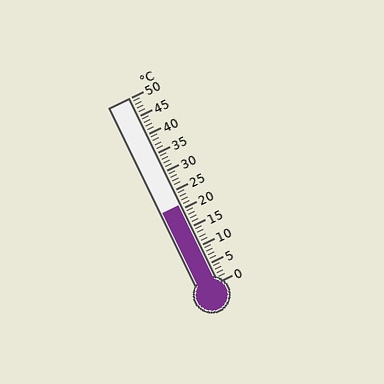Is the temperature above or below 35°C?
The temperature is below 35°C.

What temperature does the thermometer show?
The thermometer shows approximately 21°C.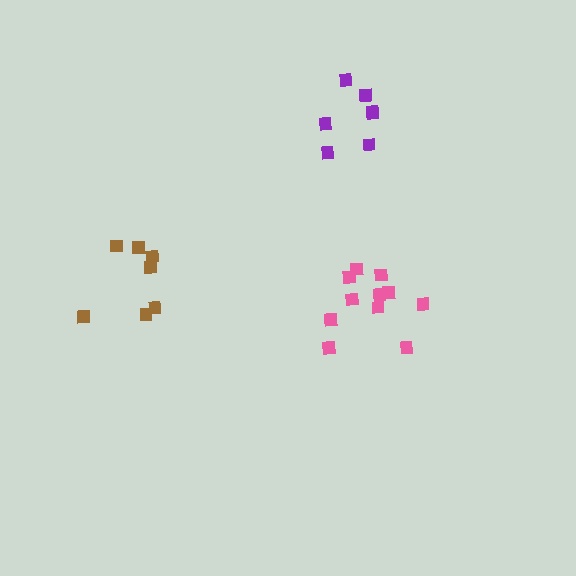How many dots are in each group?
Group 1: 11 dots, Group 2: 7 dots, Group 3: 7 dots (25 total).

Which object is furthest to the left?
The brown cluster is leftmost.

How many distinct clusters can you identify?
There are 3 distinct clusters.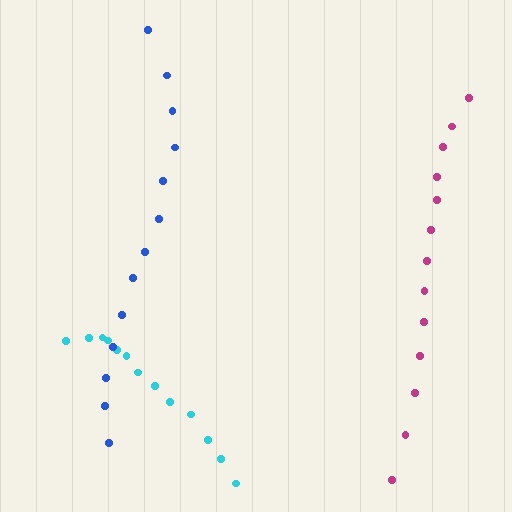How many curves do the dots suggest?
There are 3 distinct paths.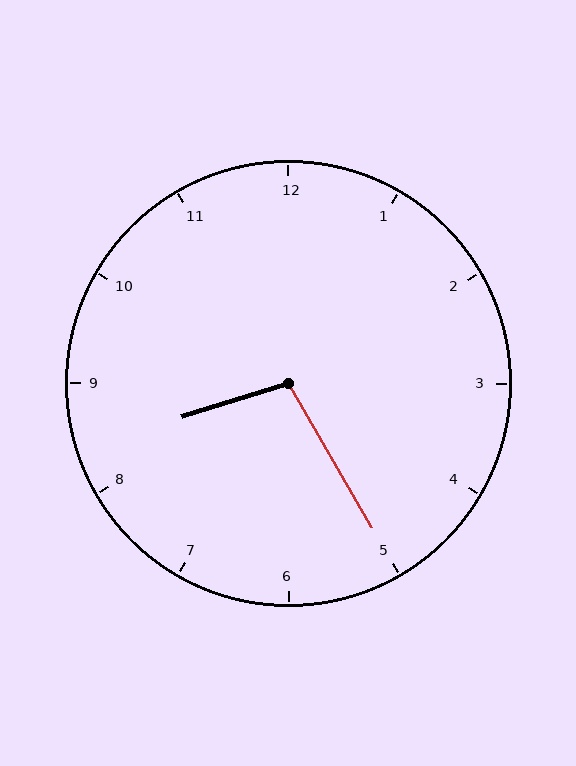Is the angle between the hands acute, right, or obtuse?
It is obtuse.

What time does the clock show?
8:25.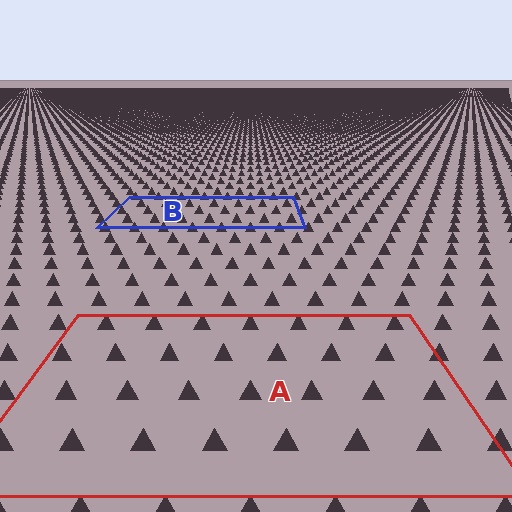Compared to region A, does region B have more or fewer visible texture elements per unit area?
Region B has more texture elements per unit area — they are packed more densely because it is farther away.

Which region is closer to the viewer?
Region A is closer. The texture elements there are larger and more spread out.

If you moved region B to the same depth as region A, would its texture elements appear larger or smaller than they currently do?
They would appear larger. At a closer depth, the same texture elements are projected at a bigger on-screen size.